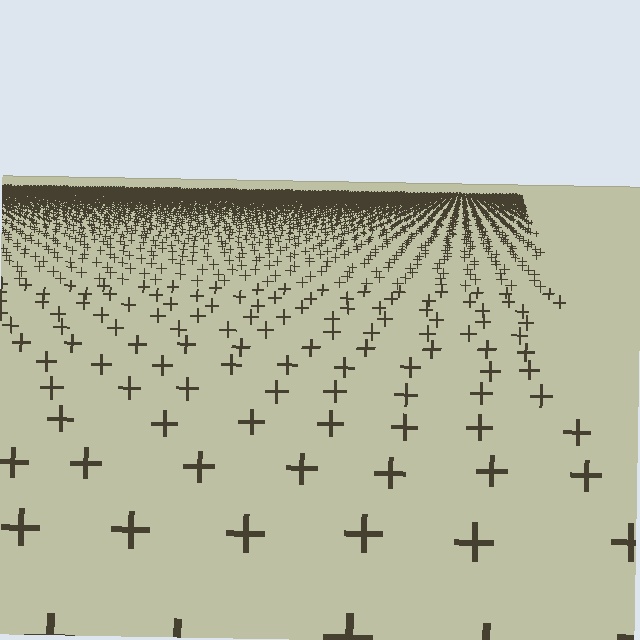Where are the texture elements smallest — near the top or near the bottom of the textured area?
Near the top.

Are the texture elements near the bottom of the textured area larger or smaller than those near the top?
Larger. Near the bottom, elements are closer to the viewer and appear at a bigger on-screen size.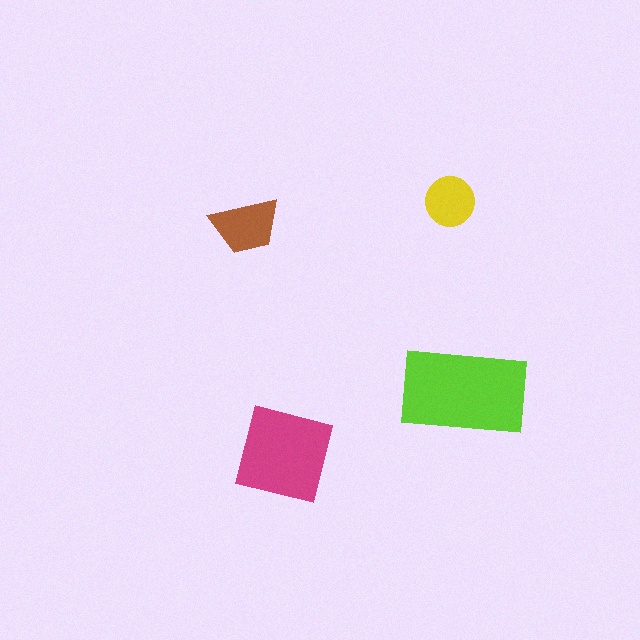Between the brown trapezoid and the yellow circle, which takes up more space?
The brown trapezoid.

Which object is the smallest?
The yellow circle.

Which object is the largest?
The lime rectangle.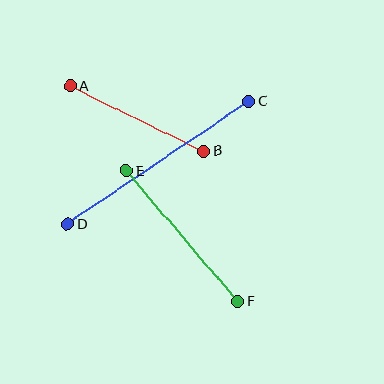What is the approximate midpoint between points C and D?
The midpoint is at approximately (158, 163) pixels.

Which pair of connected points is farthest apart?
Points C and D are farthest apart.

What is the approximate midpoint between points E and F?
The midpoint is at approximately (182, 236) pixels.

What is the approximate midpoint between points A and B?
The midpoint is at approximately (137, 119) pixels.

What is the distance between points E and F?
The distance is approximately 171 pixels.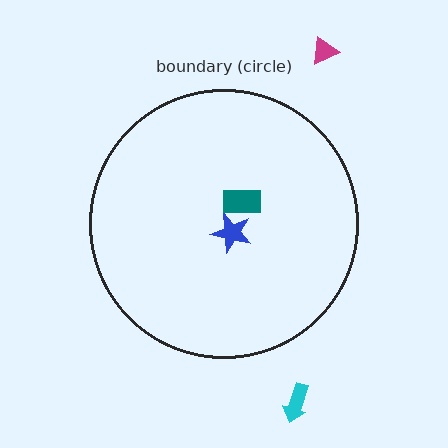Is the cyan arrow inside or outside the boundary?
Outside.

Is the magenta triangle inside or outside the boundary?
Outside.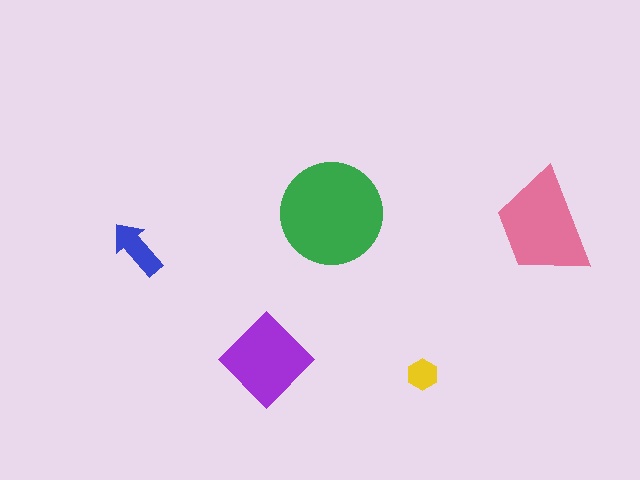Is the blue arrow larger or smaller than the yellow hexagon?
Larger.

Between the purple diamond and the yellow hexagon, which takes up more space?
The purple diamond.